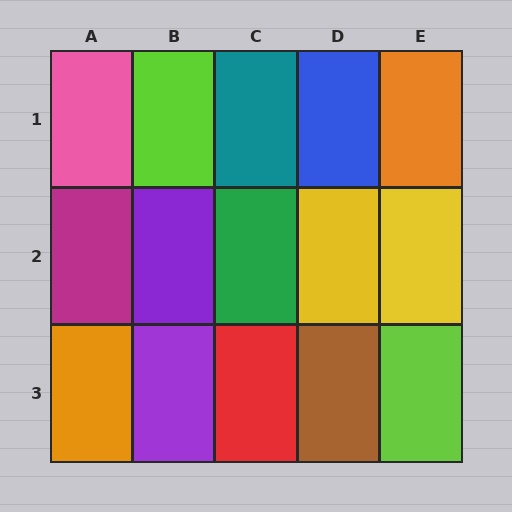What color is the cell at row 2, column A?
Magenta.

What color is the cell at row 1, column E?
Orange.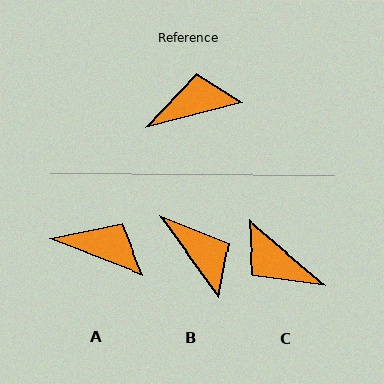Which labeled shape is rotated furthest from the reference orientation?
C, about 126 degrees away.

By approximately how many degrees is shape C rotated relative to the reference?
Approximately 126 degrees counter-clockwise.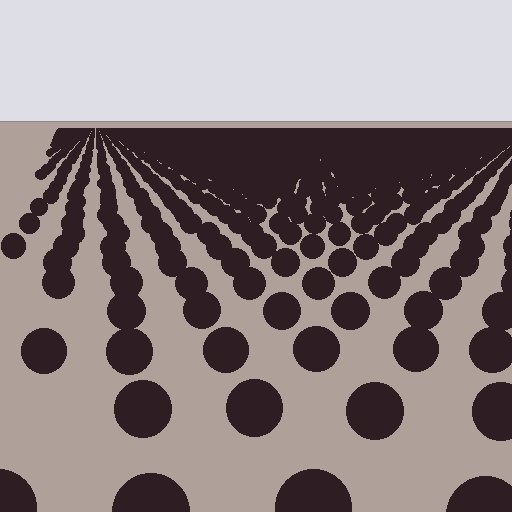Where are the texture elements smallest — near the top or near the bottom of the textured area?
Near the top.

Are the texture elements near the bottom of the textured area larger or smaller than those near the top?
Larger. Near the bottom, elements are closer to the viewer and appear at a bigger on-screen size.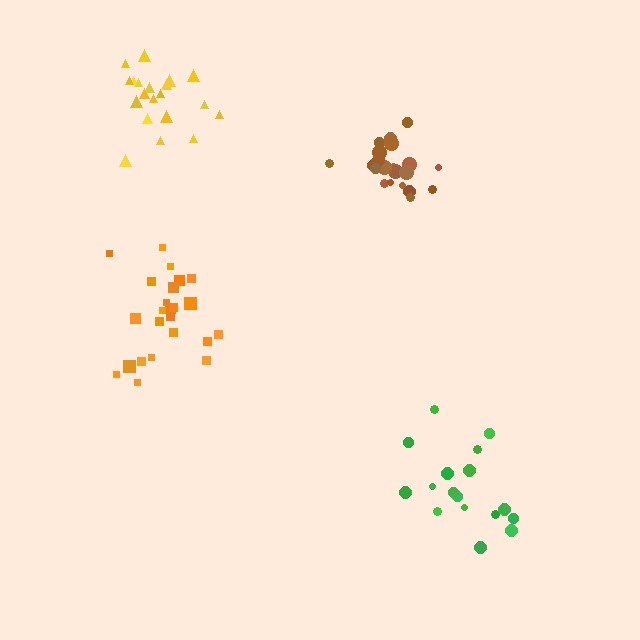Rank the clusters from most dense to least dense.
brown, yellow, orange, green.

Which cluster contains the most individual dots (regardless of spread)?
Orange (25).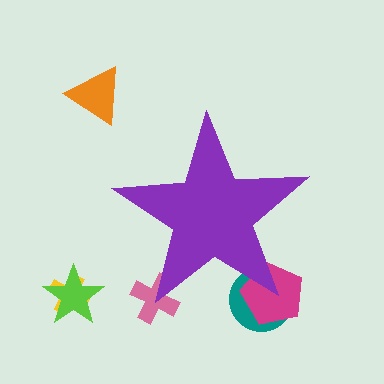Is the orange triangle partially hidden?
No, the orange triangle is fully visible.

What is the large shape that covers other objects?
A purple star.